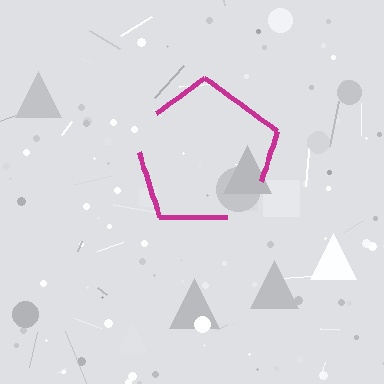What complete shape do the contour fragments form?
The contour fragments form a pentagon.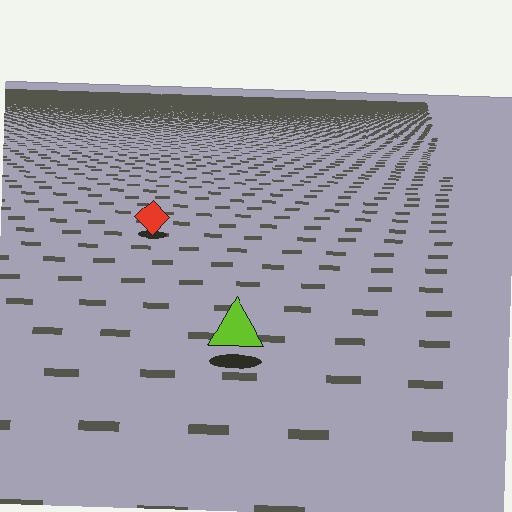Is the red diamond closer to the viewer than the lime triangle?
No. The lime triangle is closer — you can tell from the texture gradient: the ground texture is coarser near it.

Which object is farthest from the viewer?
The red diamond is farthest from the viewer. It appears smaller and the ground texture around it is denser.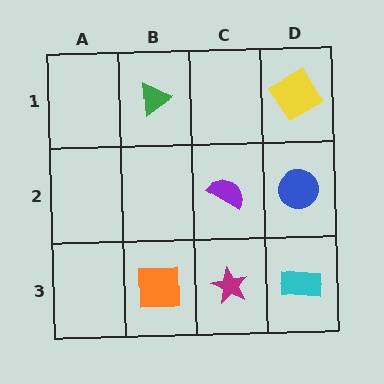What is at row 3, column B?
An orange square.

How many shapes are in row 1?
2 shapes.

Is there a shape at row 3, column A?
No, that cell is empty.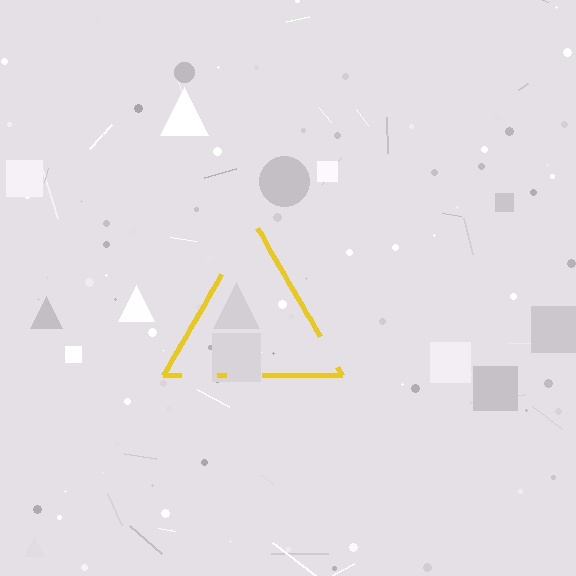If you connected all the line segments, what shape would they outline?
They would outline a triangle.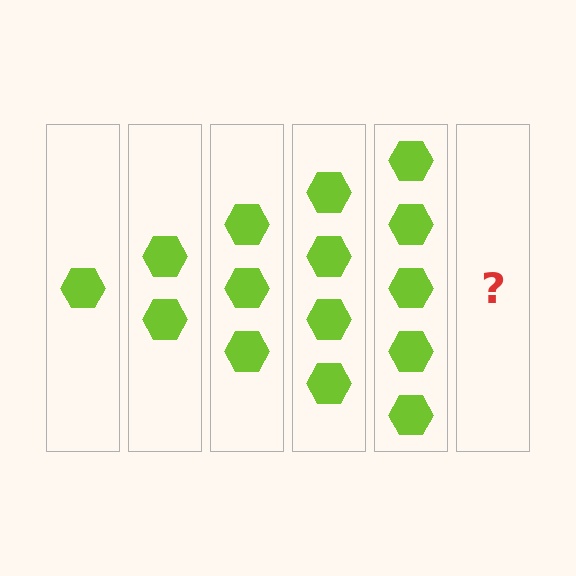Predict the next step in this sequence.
The next step is 6 hexagons.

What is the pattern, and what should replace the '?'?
The pattern is that each step adds one more hexagon. The '?' should be 6 hexagons.